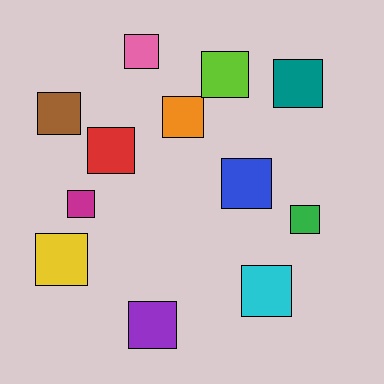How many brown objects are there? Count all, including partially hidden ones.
There is 1 brown object.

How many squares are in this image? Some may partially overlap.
There are 12 squares.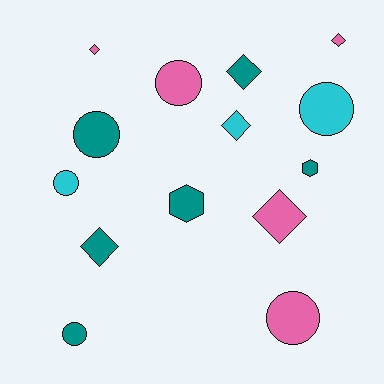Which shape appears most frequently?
Diamond, with 6 objects.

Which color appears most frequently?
Teal, with 6 objects.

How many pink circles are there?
There are 2 pink circles.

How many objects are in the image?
There are 14 objects.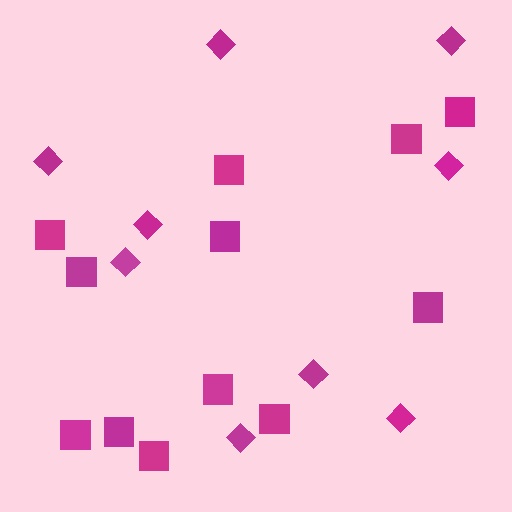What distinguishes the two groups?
There are 2 groups: one group of diamonds (9) and one group of squares (12).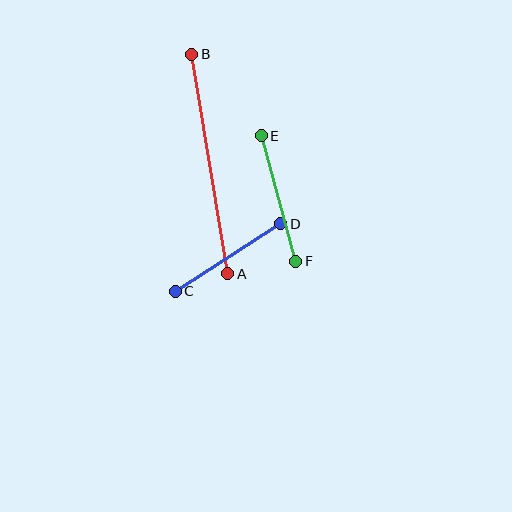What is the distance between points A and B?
The distance is approximately 222 pixels.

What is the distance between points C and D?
The distance is approximately 125 pixels.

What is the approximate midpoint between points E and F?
The midpoint is at approximately (279, 199) pixels.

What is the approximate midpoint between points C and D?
The midpoint is at approximately (228, 257) pixels.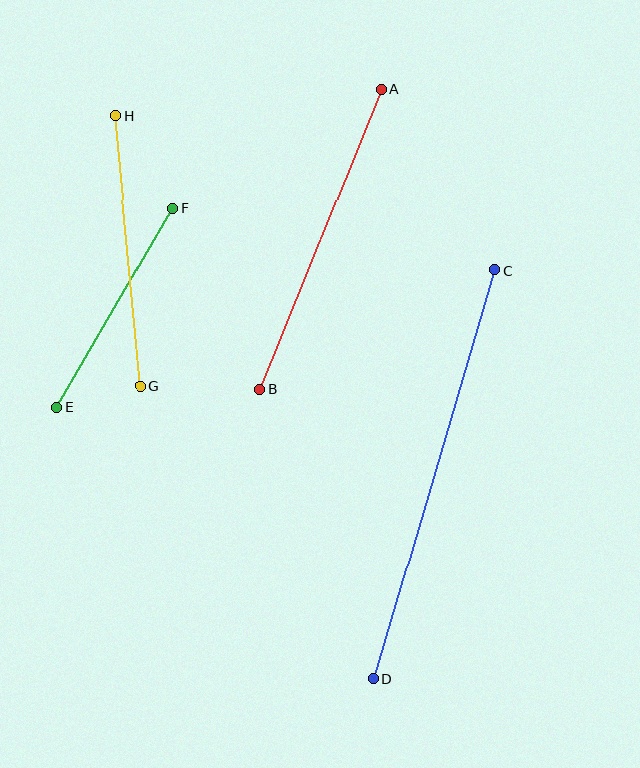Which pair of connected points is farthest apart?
Points C and D are farthest apart.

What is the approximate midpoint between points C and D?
The midpoint is at approximately (434, 474) pixels.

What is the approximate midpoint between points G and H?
The midpoint is at approximately (128, 251) pixels.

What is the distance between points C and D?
The distance is approximately 426 pixels.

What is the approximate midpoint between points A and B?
The midpoint is at approximately (320, 239) pixels.